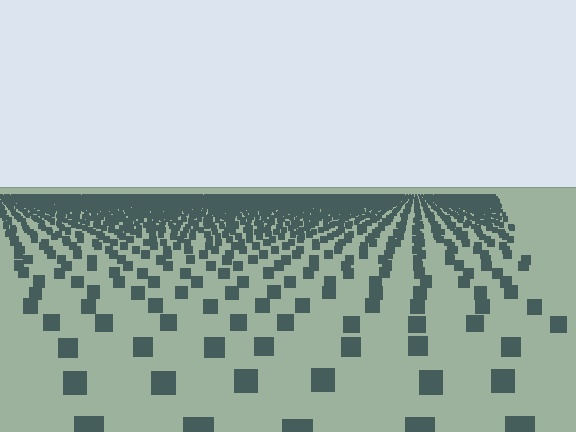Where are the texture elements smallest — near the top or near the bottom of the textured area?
Near the top.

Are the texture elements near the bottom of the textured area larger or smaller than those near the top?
Larger. Near the bottom, elements are closer to the viewer and appear at a bigger on-screen size.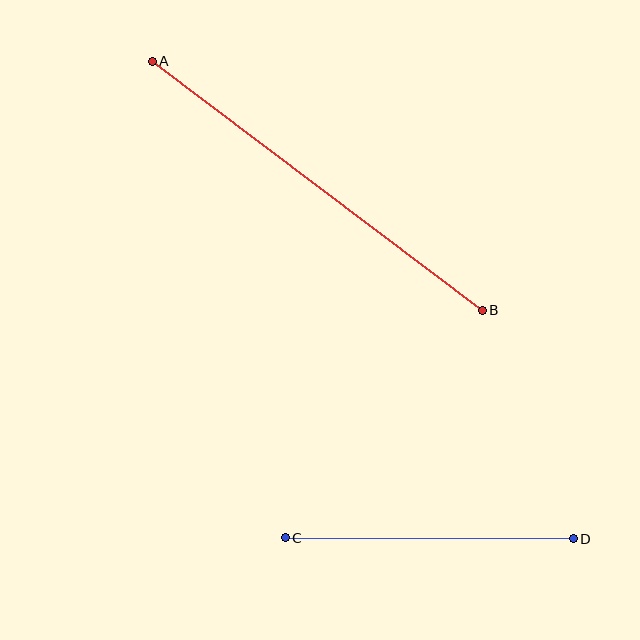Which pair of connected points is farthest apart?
Points A and B are farthest apart.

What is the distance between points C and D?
The distance is approximately 288 pixels.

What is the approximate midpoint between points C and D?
The midpoint is at approximately (429, 538) pixels.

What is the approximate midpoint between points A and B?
The midpoint is at approximately (317, 186) pixels.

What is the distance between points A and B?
The distance is approximately 413 pixels.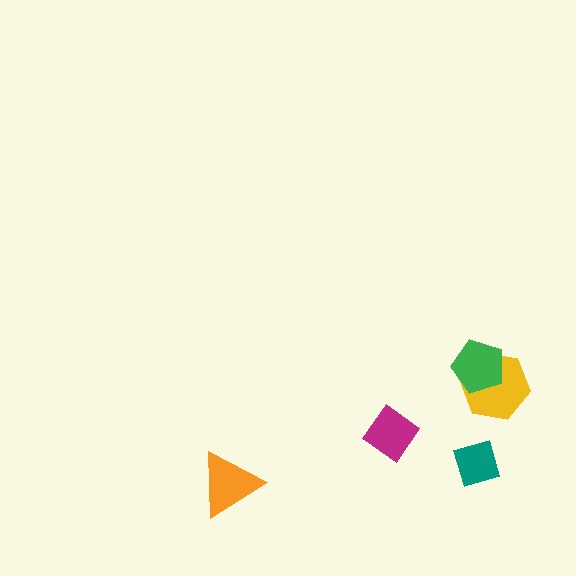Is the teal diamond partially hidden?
No, no other shape covers it.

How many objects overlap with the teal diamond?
0 objects overlap with the teal diamond.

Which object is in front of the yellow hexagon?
The green pentagon is in front of the yellow hexagon.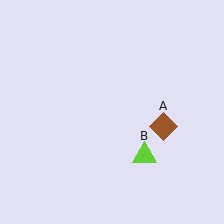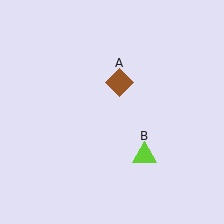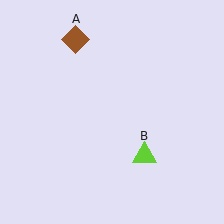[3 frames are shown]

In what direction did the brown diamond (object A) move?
The brown diamond (object A) moved up and to the left.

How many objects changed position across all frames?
1 object changed position: brown diamond (object A).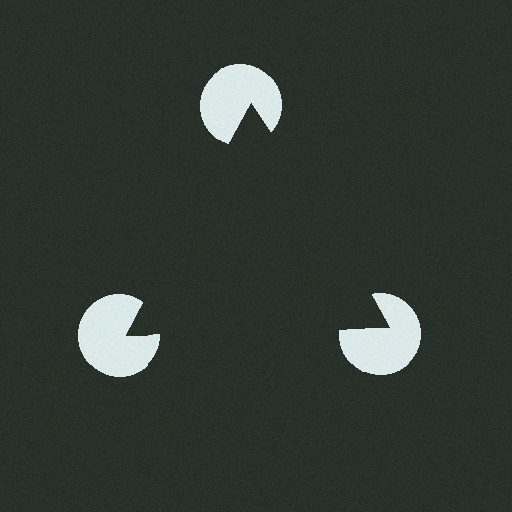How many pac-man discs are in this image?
There are 3 — one at each vertex of the illusory triangle.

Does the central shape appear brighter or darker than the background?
It typically appears slightly darker than the background, even though no actual brightness change is drawn.